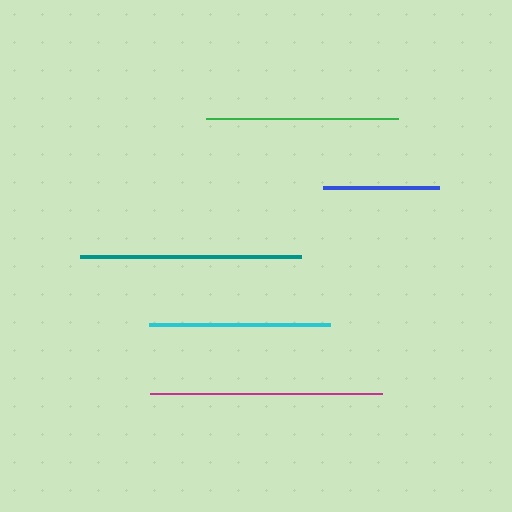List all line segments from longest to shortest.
From longest to shortest: magenta, teal, green, cyan, blue.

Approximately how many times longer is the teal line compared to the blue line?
The teal line is approximately 1.9 times the length of the blue line.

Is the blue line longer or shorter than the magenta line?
The magenta line is longer than the blue line.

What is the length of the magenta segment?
The magenta segment is approximately 232 pixels long.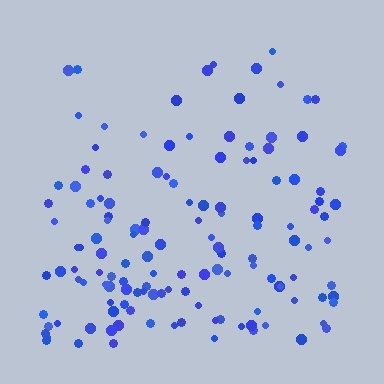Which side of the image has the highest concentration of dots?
The bottom.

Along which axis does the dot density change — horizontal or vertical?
Vertical.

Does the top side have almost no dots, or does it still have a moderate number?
Still a moderate number, just noticeably fewer than the bottom.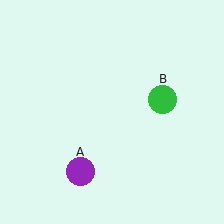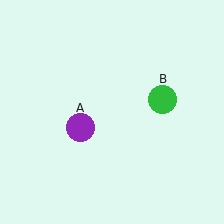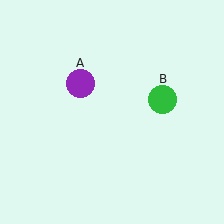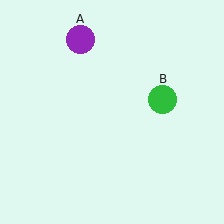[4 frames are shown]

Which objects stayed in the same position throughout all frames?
Green circle (object B) remained stationary.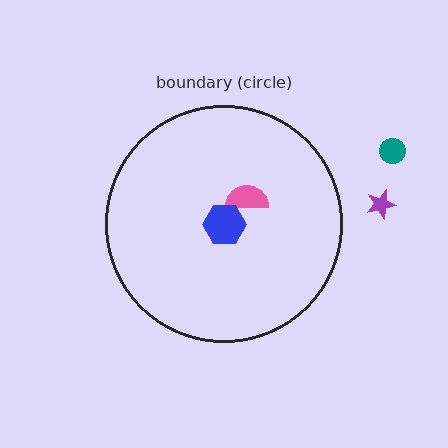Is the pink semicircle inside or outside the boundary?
Inside.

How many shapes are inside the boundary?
2 inside, 2 outside.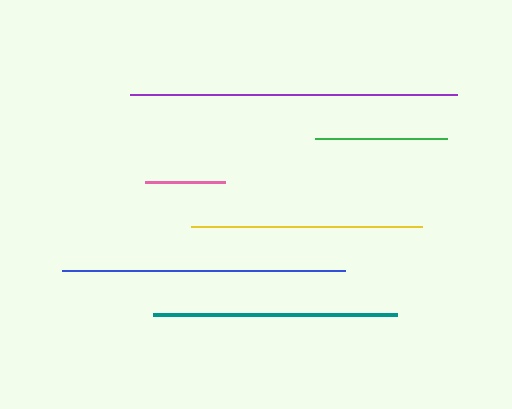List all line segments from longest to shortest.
From longest to shortest: purple, blue, teal, yellow, green, pink.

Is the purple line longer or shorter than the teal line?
The purple line is longer than the teal line.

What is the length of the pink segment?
The pink segment is approximately 80 pixels long.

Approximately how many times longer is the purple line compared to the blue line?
The purple line is approximately 1.2 times the length of the blue line.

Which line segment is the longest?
The purple line is the longest at approximately 327 pixels.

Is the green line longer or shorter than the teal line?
The teal line is longer than the green line.